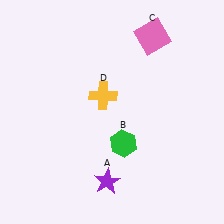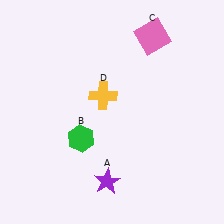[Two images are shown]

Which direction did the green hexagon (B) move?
The green hexagon (B) moved left.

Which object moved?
The green hexagon (B) moved left.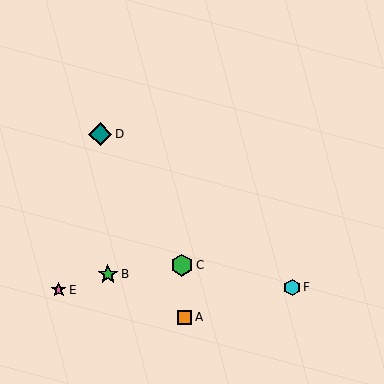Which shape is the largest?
The teal diamond (labeled D) is the largest.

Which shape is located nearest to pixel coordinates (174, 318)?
The orange square (labeled A) at (185, 317) is nearest to that location.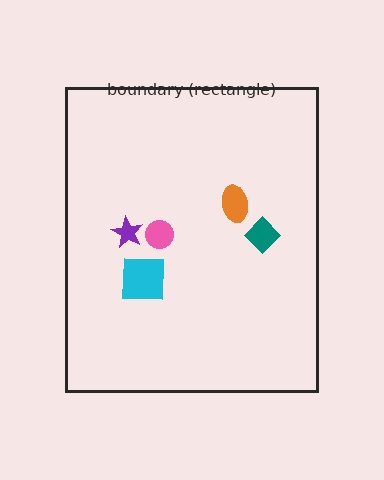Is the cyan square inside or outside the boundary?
Inside.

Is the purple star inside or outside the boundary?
Inside.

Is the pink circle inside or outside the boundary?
Inside.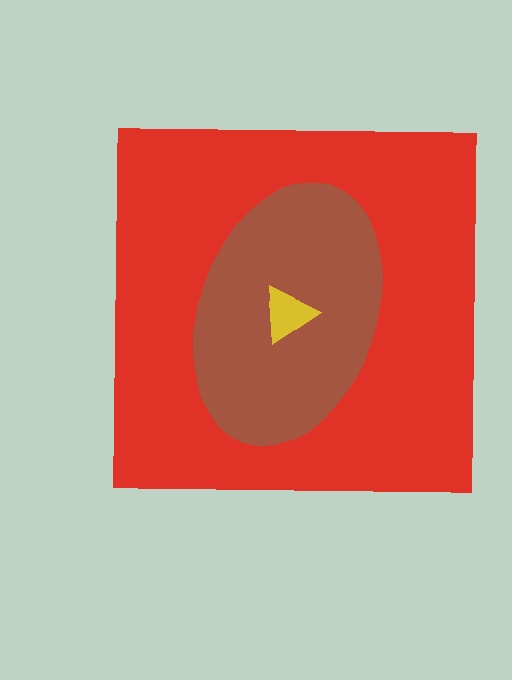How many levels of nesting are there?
3.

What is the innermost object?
The yellow triangle.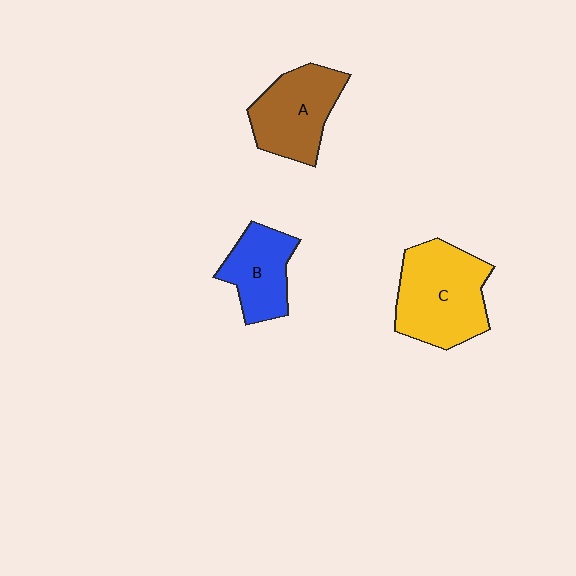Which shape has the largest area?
Shape C (yellow).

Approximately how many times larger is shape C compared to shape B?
Approximately 1.6 times.